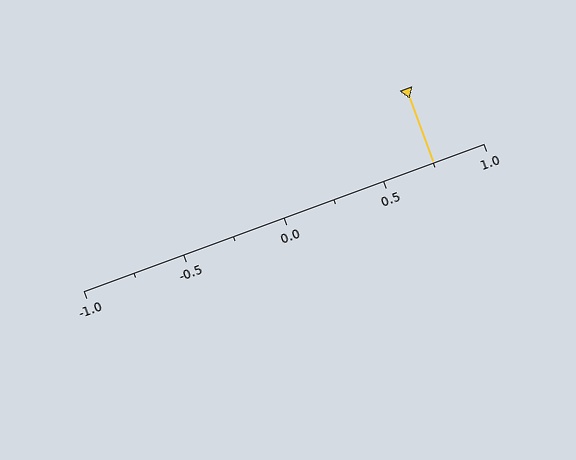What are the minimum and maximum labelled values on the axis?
The axis runs from -1.0 to 1.0.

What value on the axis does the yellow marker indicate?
The marker indicates approximately 0.75.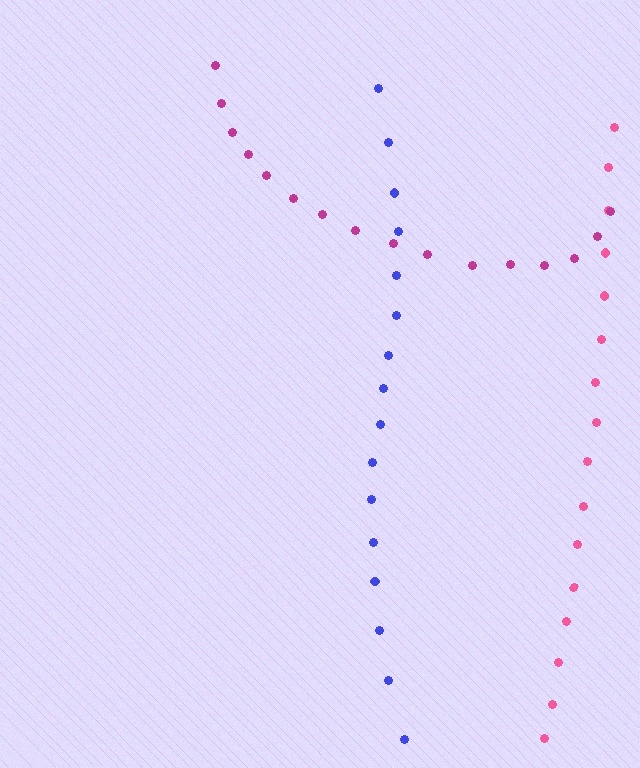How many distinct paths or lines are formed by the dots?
There are 3 distinct paths.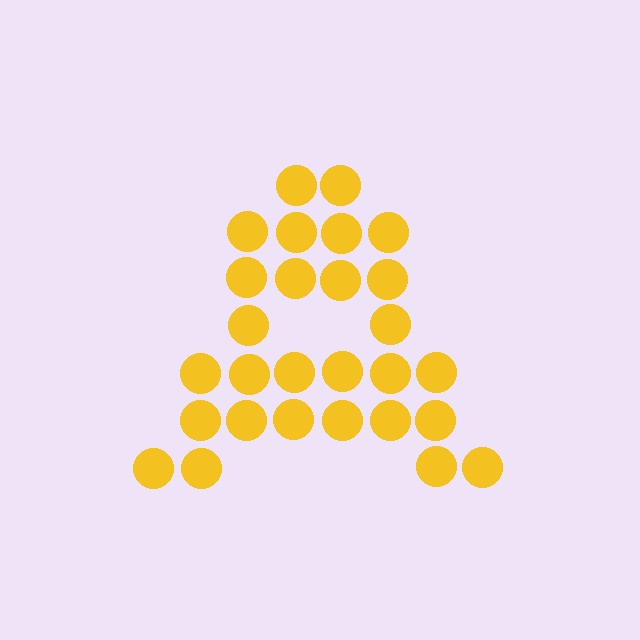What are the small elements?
The small elements are circles.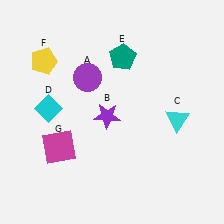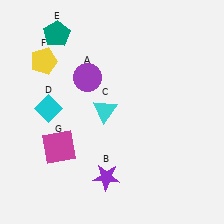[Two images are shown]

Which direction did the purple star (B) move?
The purple star (B) moved down.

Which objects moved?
The objects that moved are: the purple star (B), the cyan triangle (C), the teal pentagon (E).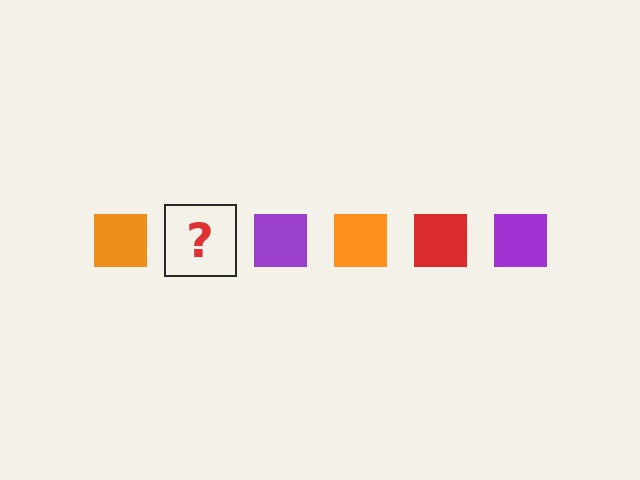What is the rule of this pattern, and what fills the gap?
The rule is that the pattern cycles through orange, red, purple squares. The gap should be filled with a red square.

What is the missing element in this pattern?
The missing element is a red square.